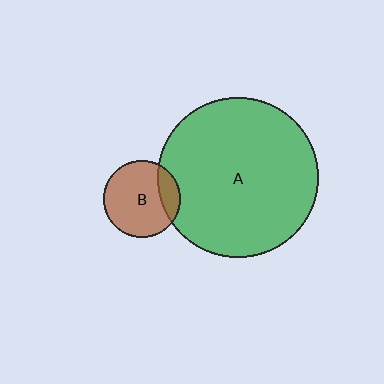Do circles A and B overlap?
Yes.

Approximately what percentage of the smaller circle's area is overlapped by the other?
Approximately 20%.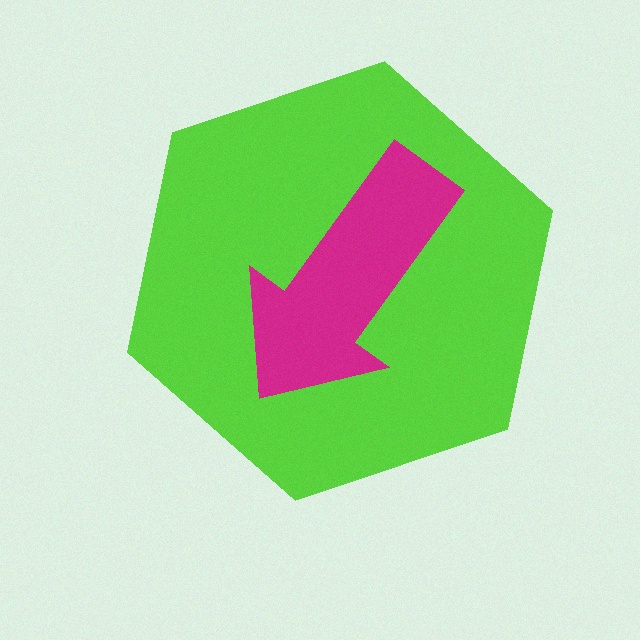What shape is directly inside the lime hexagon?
The magenta arrow.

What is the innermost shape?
The magenta arrow.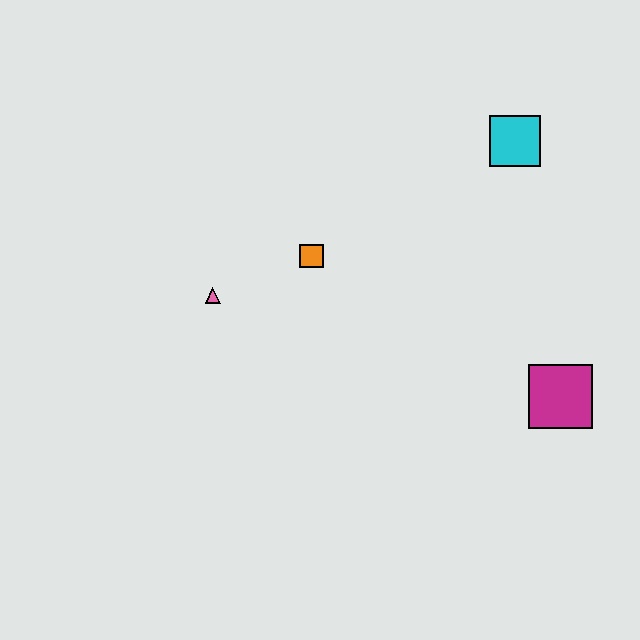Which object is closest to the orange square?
The pink triangle is closest to the orange square.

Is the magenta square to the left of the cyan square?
No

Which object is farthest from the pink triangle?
The magenta square is farthest from the pink triangle.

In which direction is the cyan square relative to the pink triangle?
The cyan square is to the right of the pink triangle.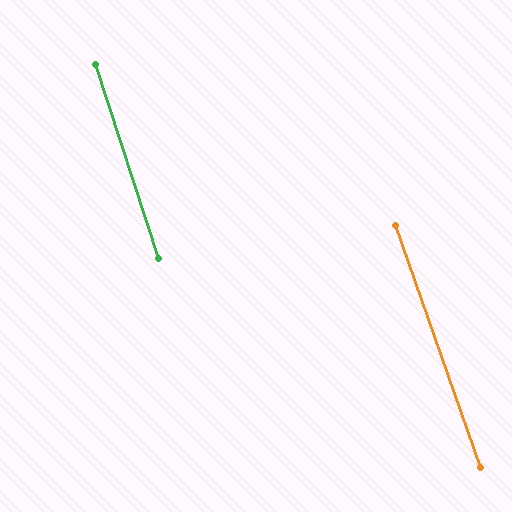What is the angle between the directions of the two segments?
Approximately 1 degree.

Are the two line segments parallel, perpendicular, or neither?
Parallel — their directions differ by only 1.2°.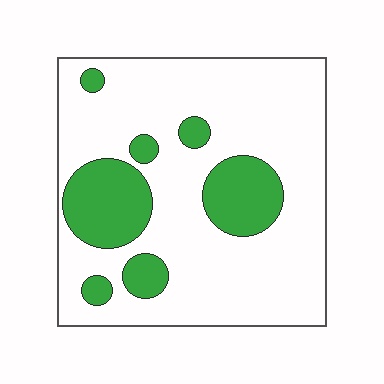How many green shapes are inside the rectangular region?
7.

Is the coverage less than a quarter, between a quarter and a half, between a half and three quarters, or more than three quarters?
Less than a quarter.